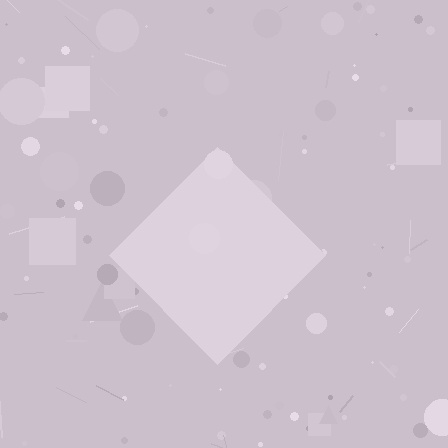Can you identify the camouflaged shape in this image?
The camouflaged shape is a diamond.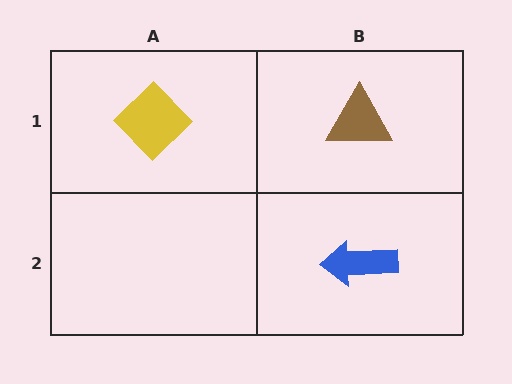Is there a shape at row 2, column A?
No, that cell is empty.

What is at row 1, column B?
A brown triangle.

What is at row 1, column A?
A yellow diamond.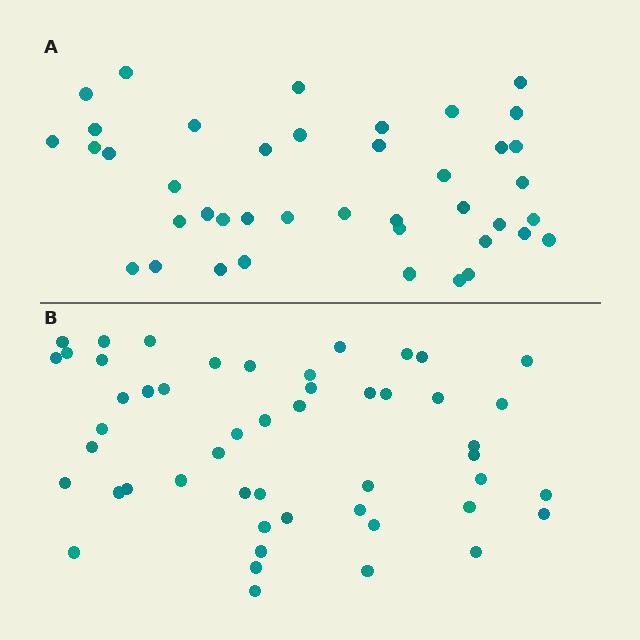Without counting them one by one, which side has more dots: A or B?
Region B (the bottom region) has more dots.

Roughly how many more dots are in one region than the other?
Region B has roughly 8 or so more dots than region A.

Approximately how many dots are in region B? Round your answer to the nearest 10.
About 50 dots.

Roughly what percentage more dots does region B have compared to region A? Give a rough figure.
About 20% more.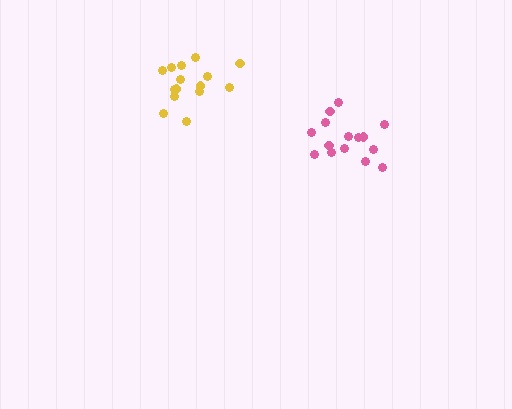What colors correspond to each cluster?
The clusters are colored: yellow, pink.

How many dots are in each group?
Group 1: 15 dots, Group 2: 15 dots (30 total).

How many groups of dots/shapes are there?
There are 2 groups.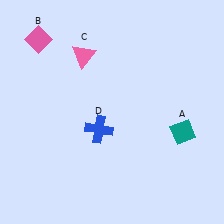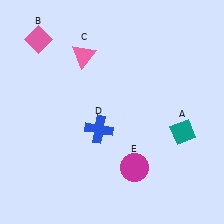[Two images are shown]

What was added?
A magenta circle (E) was added in Image 2.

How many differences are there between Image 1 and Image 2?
There is 1 difference between the two images.